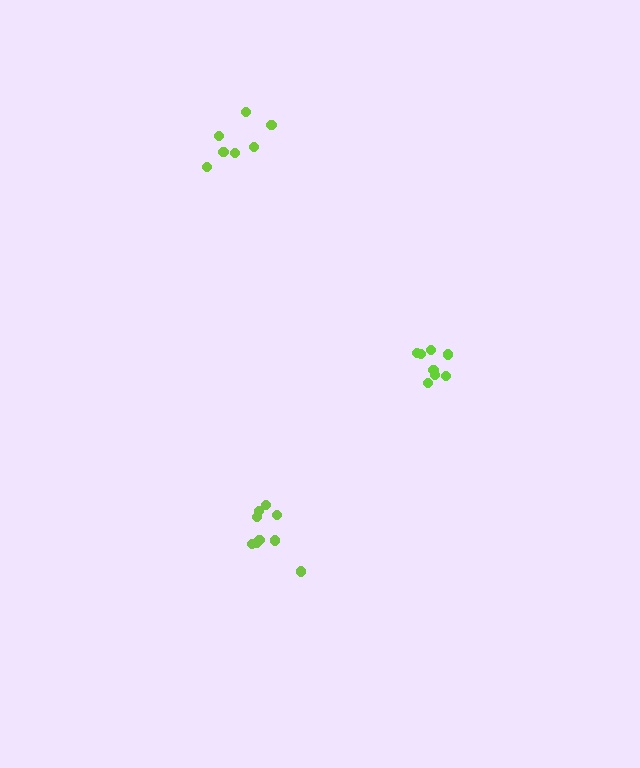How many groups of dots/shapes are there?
There are 3 groups.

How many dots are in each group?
Group 1: 8 dots, Group 2: 9 dots, Group 3: 7 dots (24 total).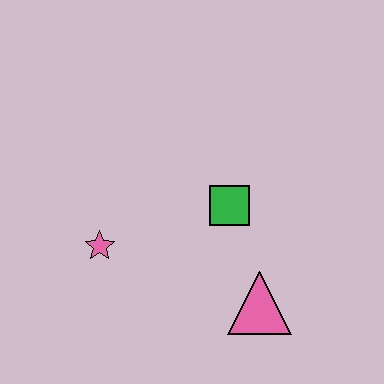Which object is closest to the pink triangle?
The green square is closest to the pink triangle.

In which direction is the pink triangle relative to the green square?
The pink triangle is below the green square.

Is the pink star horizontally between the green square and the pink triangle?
No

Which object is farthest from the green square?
The pink star is farthest from the green square.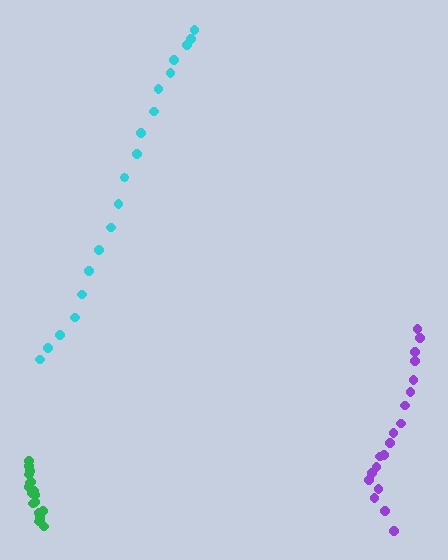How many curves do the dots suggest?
There are 3 distinct paths.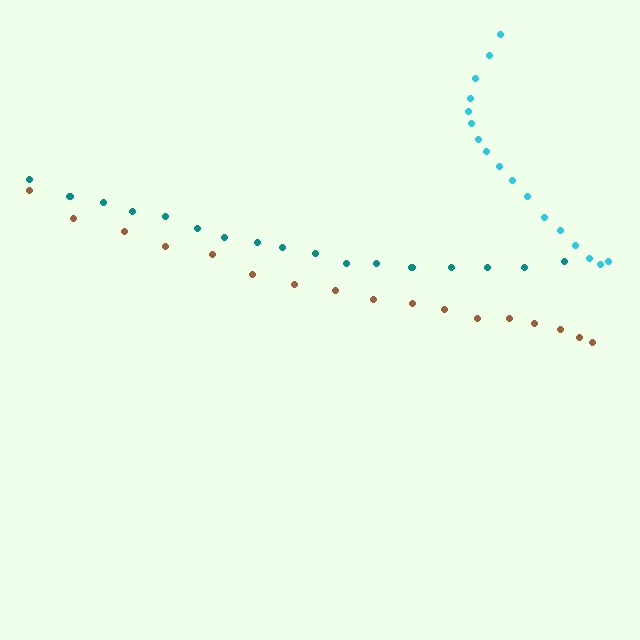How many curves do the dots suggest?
There are 3 distinct paths.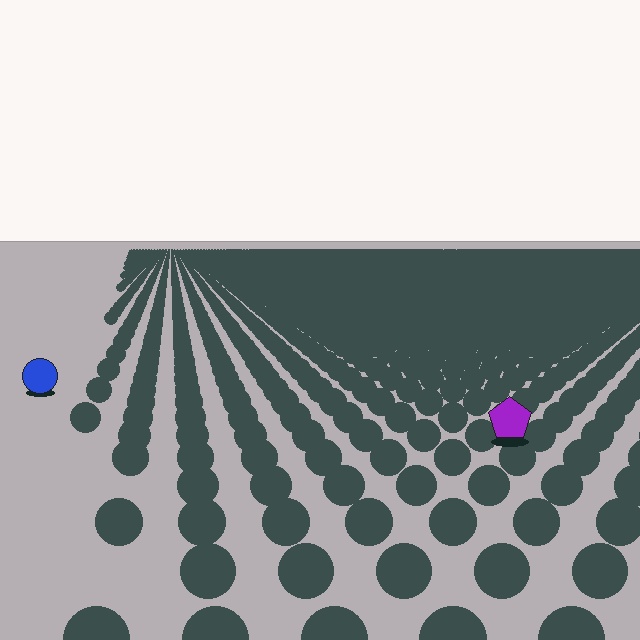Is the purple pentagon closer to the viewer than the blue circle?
Yes. The purple pentagon is closer — you can tell from the texture gradient: the ground texture is coarser near it.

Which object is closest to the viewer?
The purple pentagon is closest. The texture marks near it are larger and more spread out.